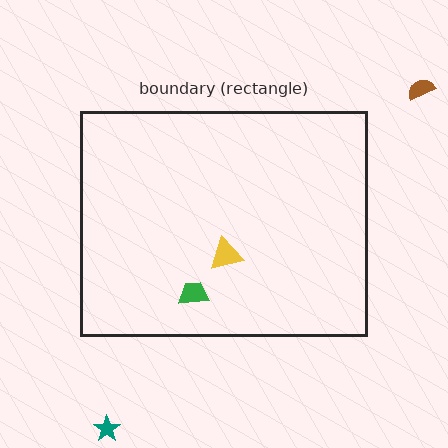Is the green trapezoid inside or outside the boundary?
Inside.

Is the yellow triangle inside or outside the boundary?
Inside.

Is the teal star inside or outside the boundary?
Outside.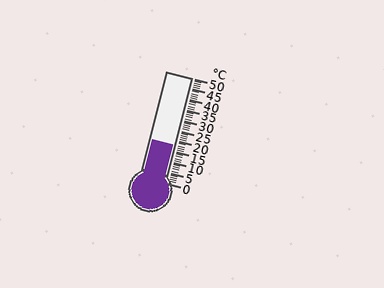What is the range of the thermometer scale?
The thermometer scale ranges from 0°C to 50°C.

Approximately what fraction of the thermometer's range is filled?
The thermometer is filled to approximately 35% of its range.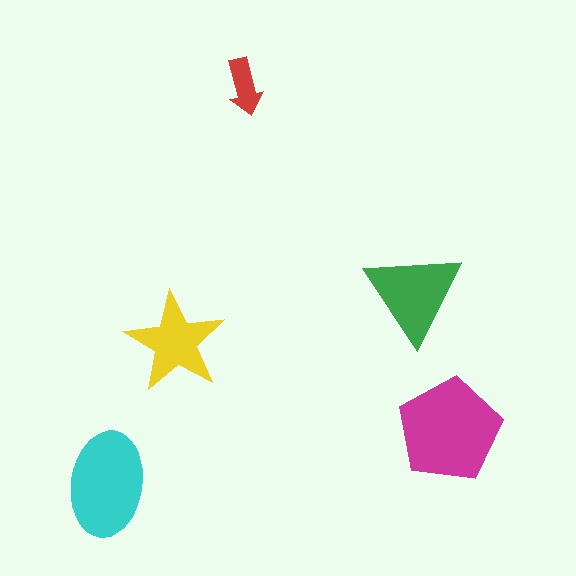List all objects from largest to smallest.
The magenta pentagon, the cyan ellipse, the green triangle, the yellow star, the red arrow.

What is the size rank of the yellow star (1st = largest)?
4th.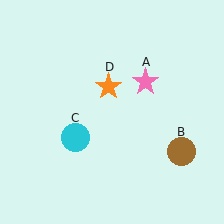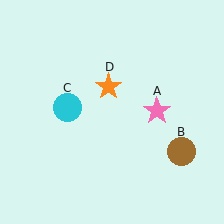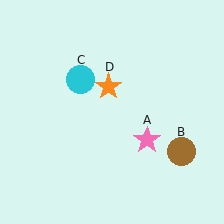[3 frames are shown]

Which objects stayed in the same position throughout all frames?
Brown circle (object B) and orange star (object D) remained stationary.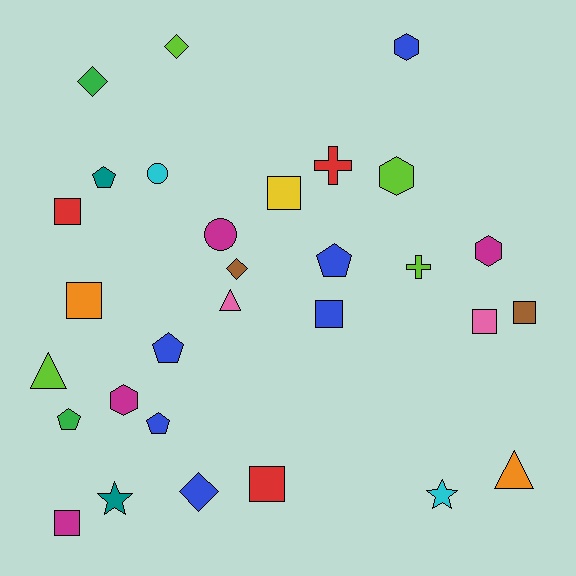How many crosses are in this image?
There are 2 crosses.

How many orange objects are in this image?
There are 2 orange objects.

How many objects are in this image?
There are 30 objects.